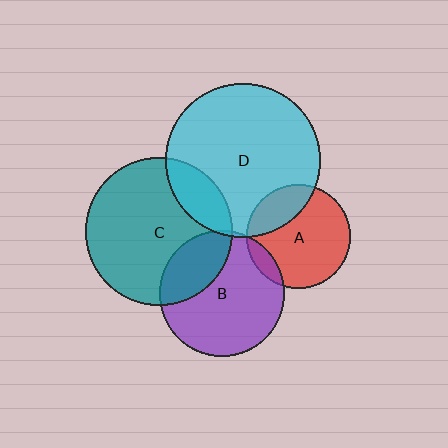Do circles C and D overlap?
Yes.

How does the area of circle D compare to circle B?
Approximately 1.5 times.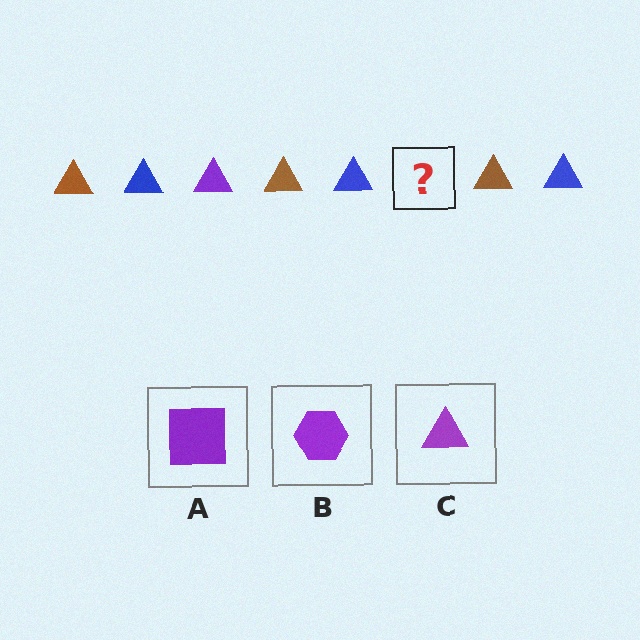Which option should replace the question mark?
Option C.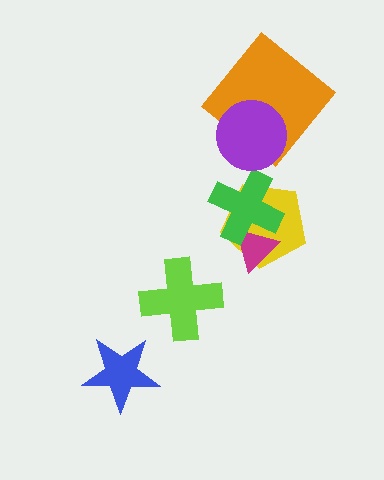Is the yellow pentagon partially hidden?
Yes, it is partially covered by another shape.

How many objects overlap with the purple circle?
1 object overlaps with the purple circle.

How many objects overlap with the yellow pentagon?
2 objects overlap with the yellow pentagon.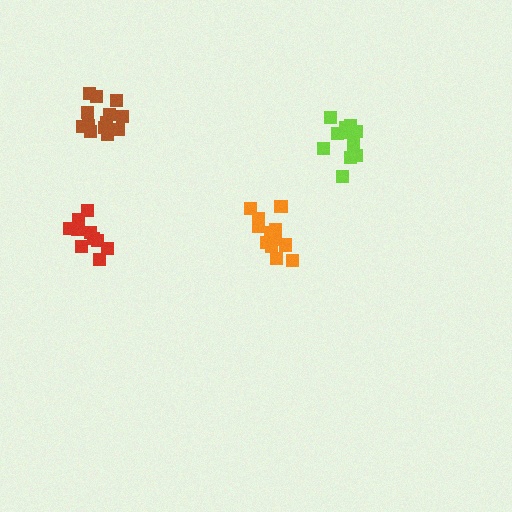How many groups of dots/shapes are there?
There are 4 groups.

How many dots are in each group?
Group 1: 14 dots, Group 2: 11 dots, Group 3: 10 dots, Group 4: 15 dots (50 total).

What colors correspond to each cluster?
The clusters are colored: orange, lime, red, brown.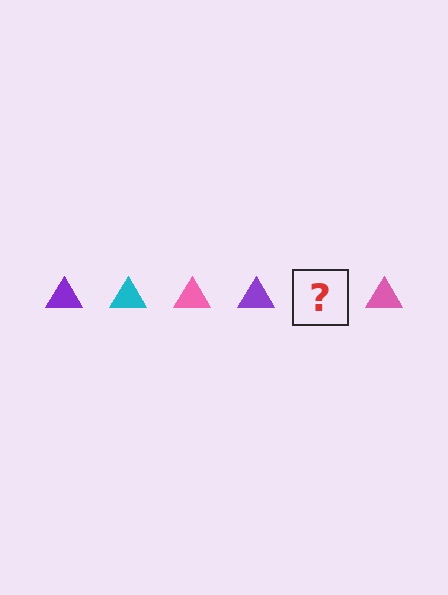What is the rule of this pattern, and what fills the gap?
The rule is that the pattern cycles through purple, cyan, pink triangles. The gap should be filled with a cyan triangle.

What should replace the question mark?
The question mark should be replaced with a cyan triangle.